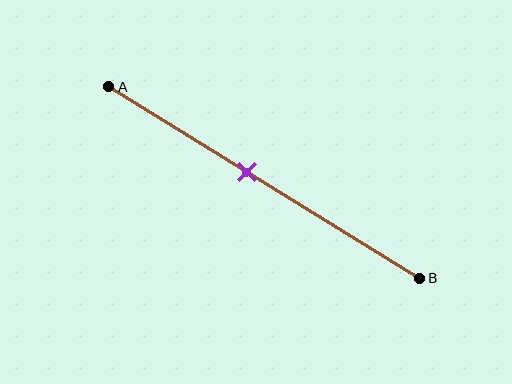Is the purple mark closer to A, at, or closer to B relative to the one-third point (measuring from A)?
The purple mark is closer to point B than the one-third point of segment AB.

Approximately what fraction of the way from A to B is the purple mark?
The purple mark is approximately 45% of the way from A to B.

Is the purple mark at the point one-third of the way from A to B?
No, the mark is at about 45% from A, not at the 33% one-third point.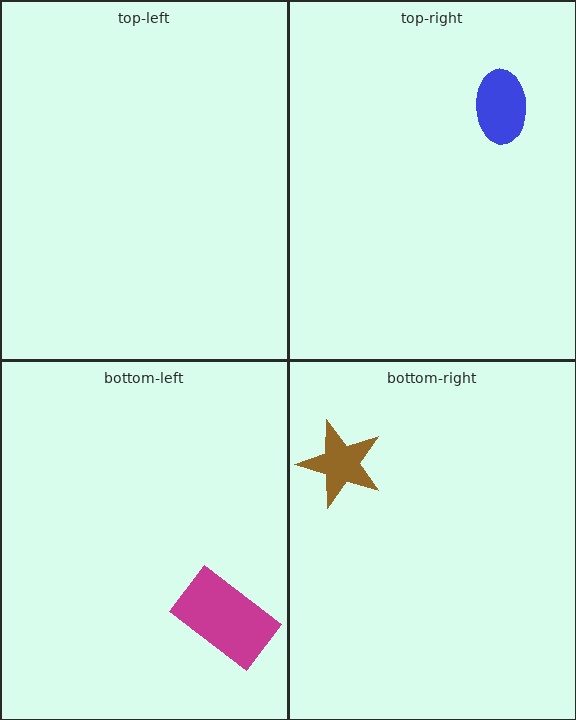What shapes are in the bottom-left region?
The magenta rectangle.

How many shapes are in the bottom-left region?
1.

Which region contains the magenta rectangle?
The bottom-left region.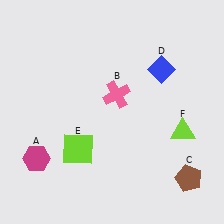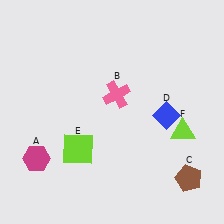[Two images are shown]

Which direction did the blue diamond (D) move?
The blue diamond (D) moved down.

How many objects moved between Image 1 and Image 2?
1 object moved between the two images.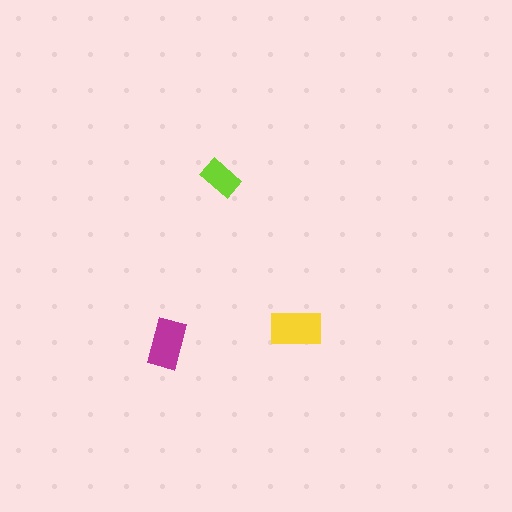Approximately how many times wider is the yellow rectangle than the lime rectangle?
About 1.5 times wider.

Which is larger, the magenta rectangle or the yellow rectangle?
The yellow one.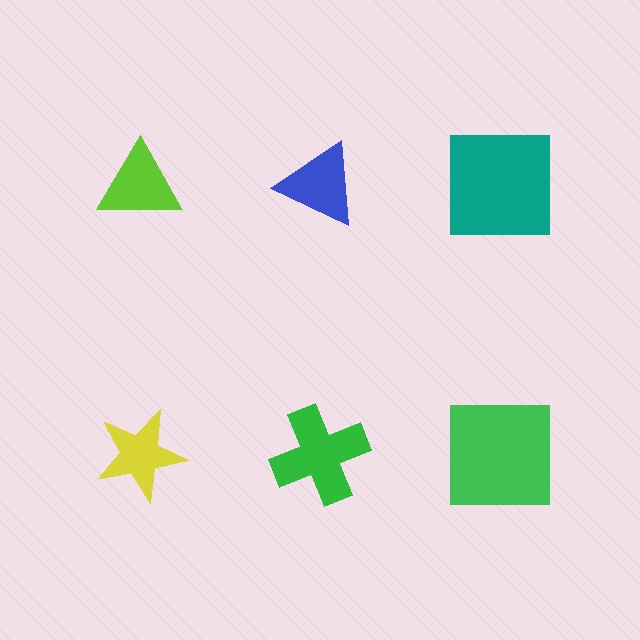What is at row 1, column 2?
A blue triangle.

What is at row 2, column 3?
A green square.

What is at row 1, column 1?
A lime triangle.